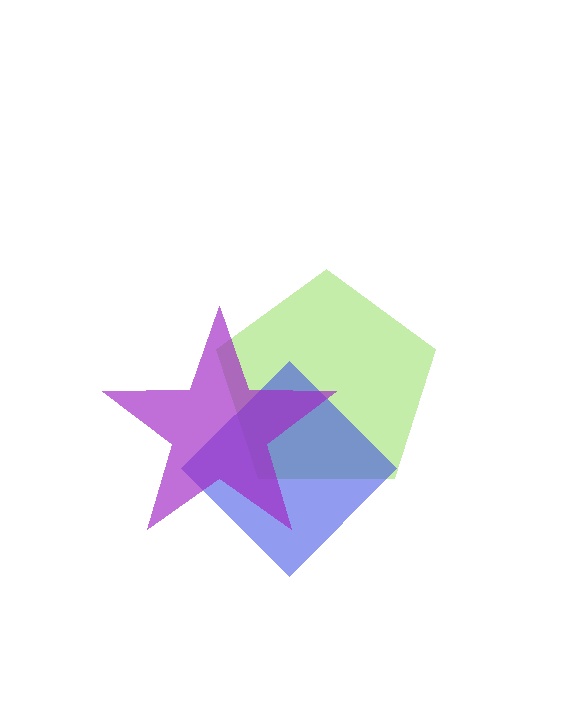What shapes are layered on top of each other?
The layered shapes are: a lime pentagon, a blue diamond, a purple star.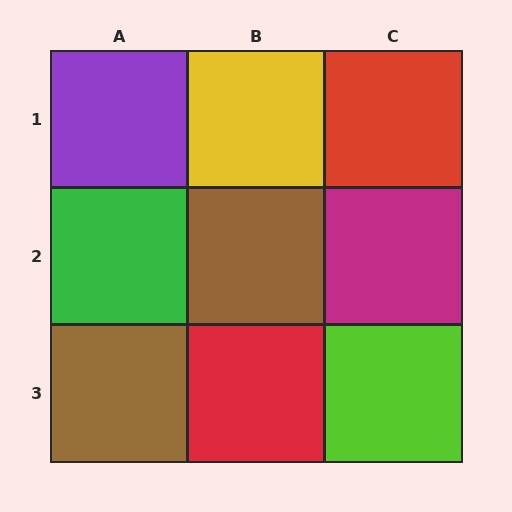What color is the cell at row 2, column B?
Brown.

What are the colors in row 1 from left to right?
Purple, yellow, red.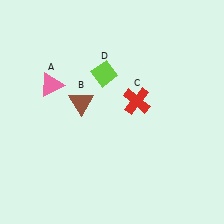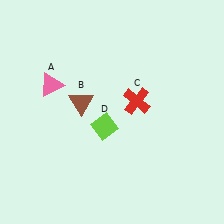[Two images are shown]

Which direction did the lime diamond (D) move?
The lime diamond (D) moved down.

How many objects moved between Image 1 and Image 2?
1 object moved between the two images.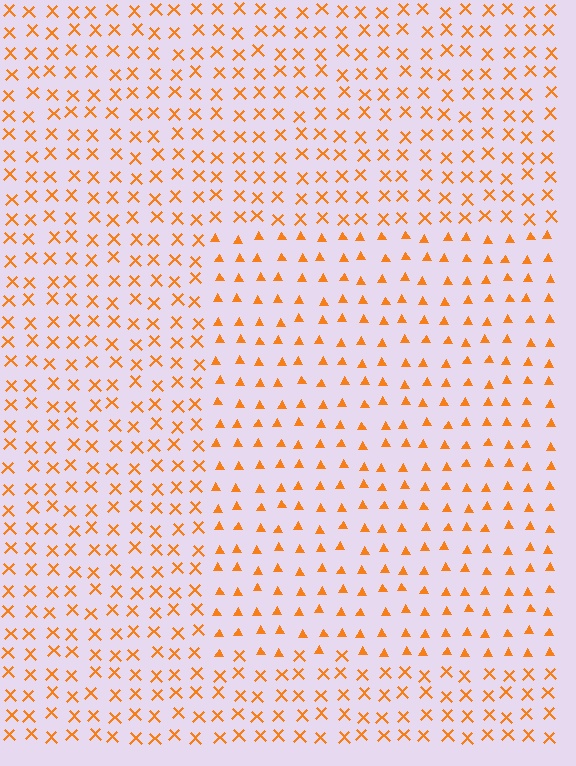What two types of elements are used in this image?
The image uses triangles inside the rectangle region and X marks outside it.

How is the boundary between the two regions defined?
The boundary is defined by a change in element shape: triangles inside vs. X marks outside. All elements share the same color and spacing.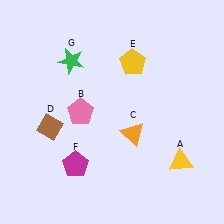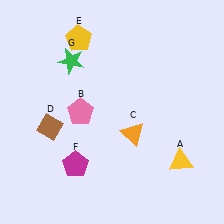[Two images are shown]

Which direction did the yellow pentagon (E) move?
The yellow pentagon (E) moved left.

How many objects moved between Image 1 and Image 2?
1 object moved between the two images.